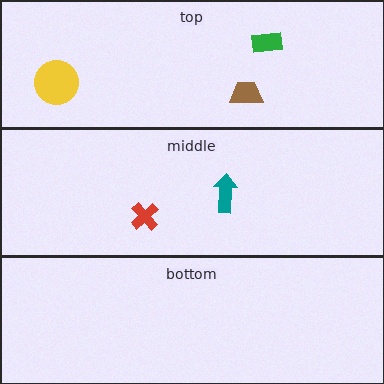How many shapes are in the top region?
3.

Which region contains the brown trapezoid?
The top region.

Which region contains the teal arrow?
The middle region.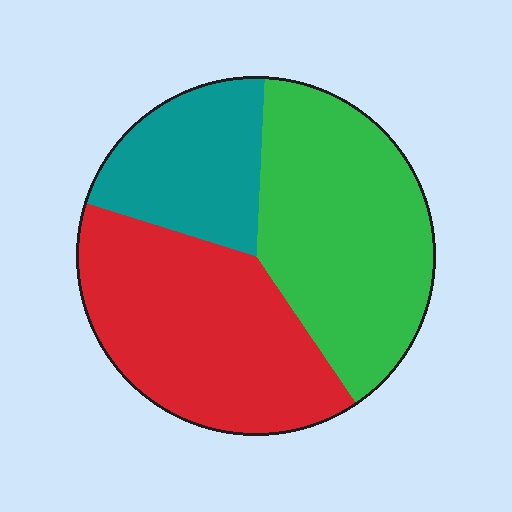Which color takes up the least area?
Teal, at roughly 20%.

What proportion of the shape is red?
Red covers 39% of the shape.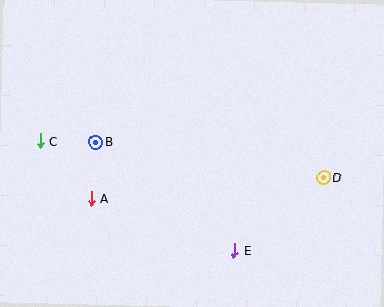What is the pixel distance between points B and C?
The distance between B and C is 55 pixels.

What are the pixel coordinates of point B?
Point B is at (96, 142).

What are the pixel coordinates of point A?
Point A is at (91, 198).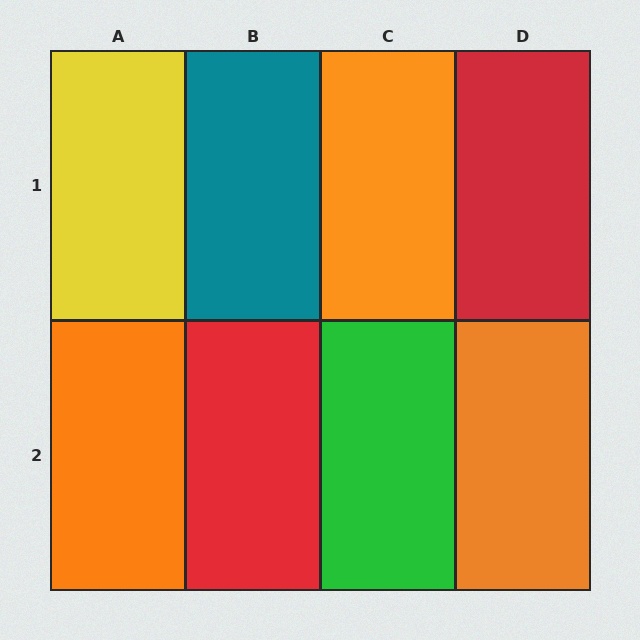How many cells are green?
1 cell is green.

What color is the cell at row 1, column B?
Teal.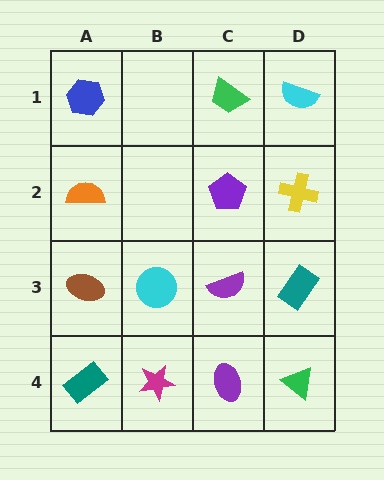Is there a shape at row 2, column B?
No, that cell is empty.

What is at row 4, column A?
A teal rectangle.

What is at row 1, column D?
A cyan semicircle.